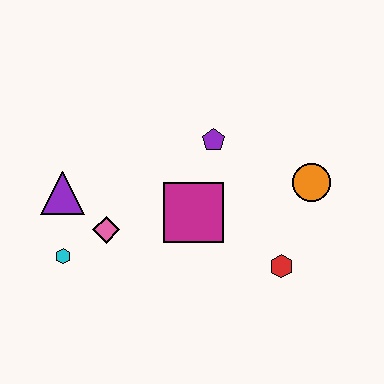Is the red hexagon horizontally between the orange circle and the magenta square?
Yes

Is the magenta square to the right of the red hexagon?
No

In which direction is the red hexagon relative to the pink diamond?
The red hexagon is to the right of the pink diamond.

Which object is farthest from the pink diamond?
The orange circle is farthest from the pink diamond.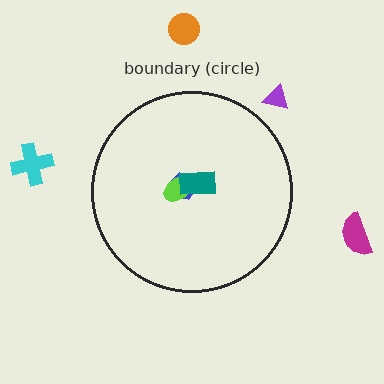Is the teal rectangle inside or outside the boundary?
Inside.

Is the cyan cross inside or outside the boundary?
Outside.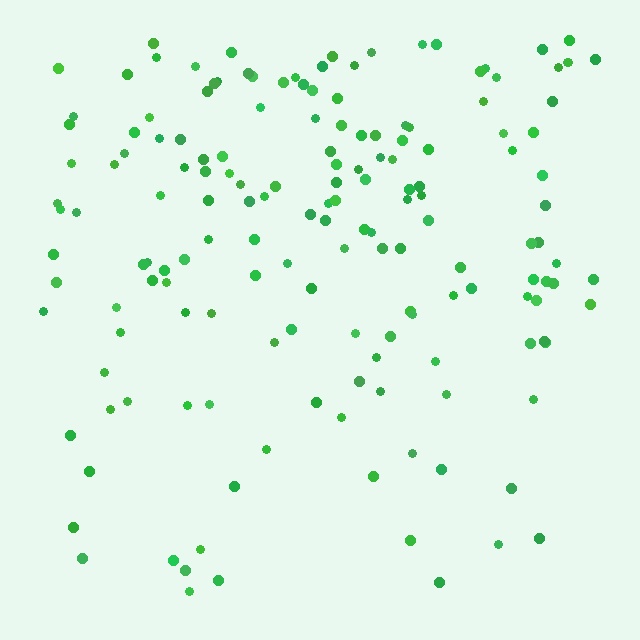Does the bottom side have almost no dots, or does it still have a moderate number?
Still a moderate number, just noticeably fewer than the top.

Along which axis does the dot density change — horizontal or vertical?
Vertical.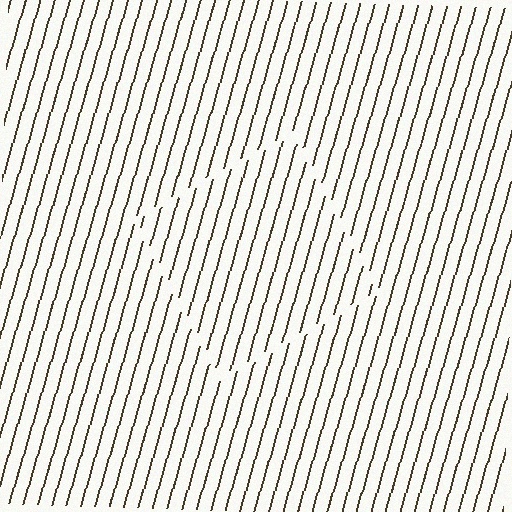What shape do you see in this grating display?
An illusory square. The interior of the shape contains the same grating, shifted by half a period — the contour is defined by the phase discontinuity where line-ends from the inner and outer gratings abut.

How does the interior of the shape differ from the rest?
The interior of the shape contains the same grating, shifted by half a period — the contour is defined by the phase discontinuity where line-ends from the inner and outer gratings abut.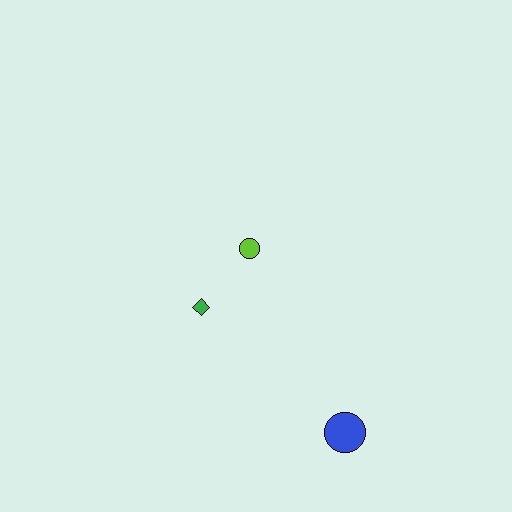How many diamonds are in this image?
There is 1 diamond.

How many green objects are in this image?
There is 1 green object.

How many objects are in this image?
There are 3 objects.